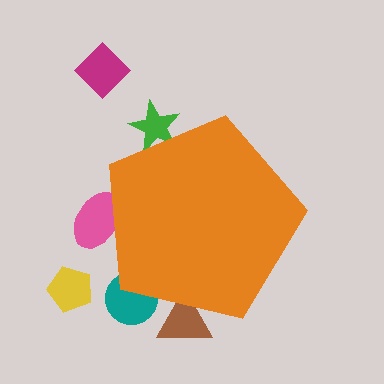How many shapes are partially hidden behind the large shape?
4 shapes are partially hidden.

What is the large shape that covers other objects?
An orange pentagon.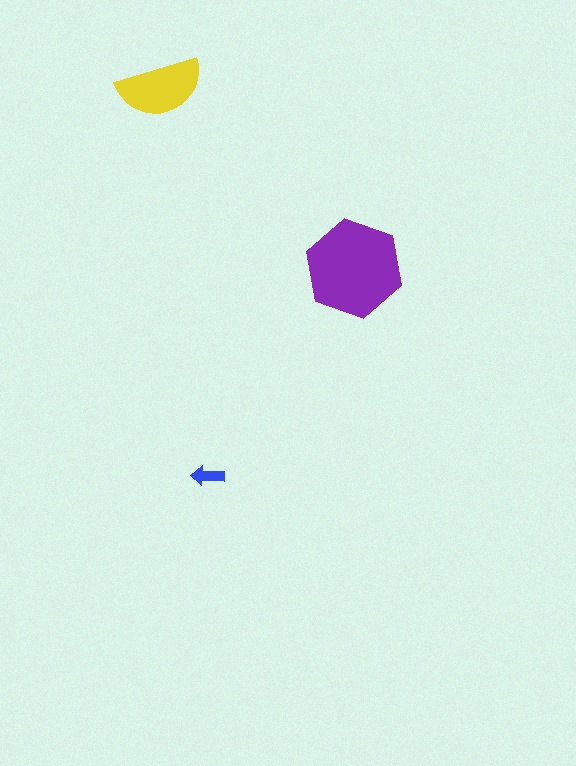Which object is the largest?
The purple hexagon.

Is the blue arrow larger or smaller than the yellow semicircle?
Smaller.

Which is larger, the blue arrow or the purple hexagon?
The purple hexagon.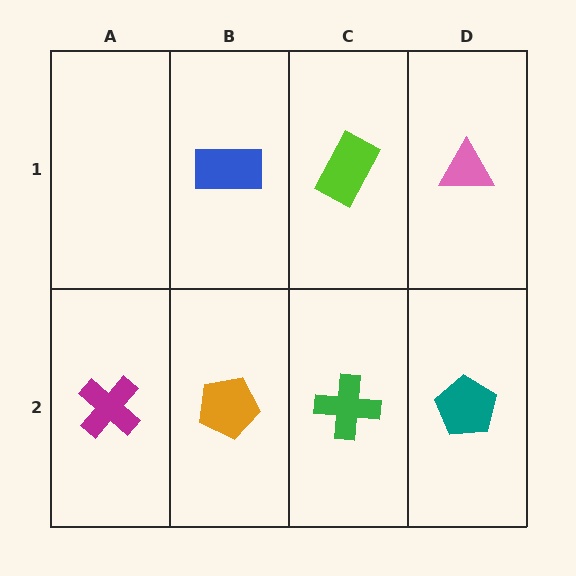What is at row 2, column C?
A green cross.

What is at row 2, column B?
An orange pentagon.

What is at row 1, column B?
A blue rectangle.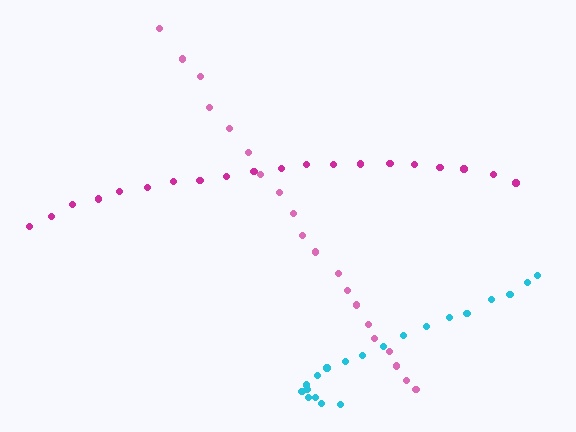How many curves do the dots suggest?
There are 3 distinct paths.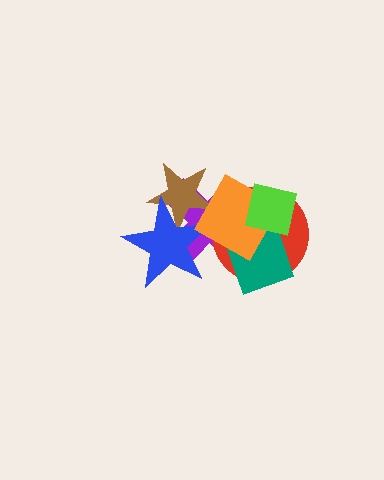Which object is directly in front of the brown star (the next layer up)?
The blue star is directly in front of the brown star.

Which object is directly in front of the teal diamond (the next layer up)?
The orange square is directly in front of the teal diamond.